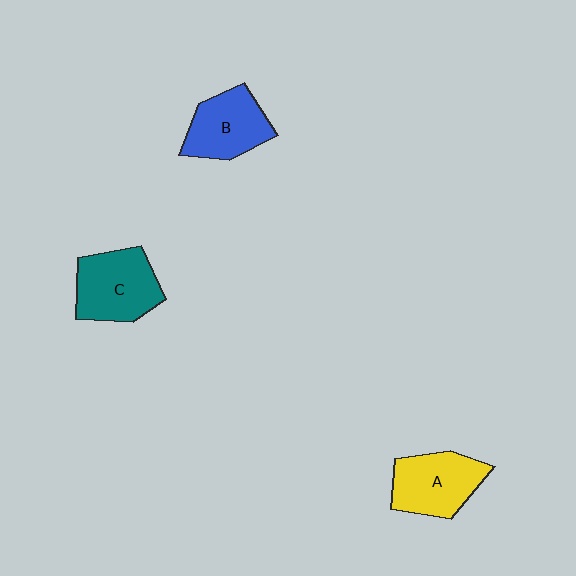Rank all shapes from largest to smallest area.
From largest to smallest: C (teal), A (yellow), B (blue).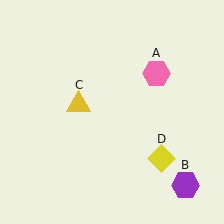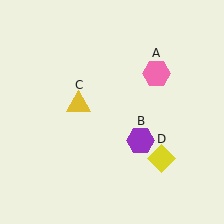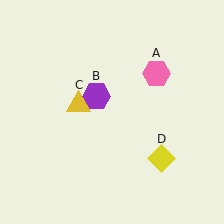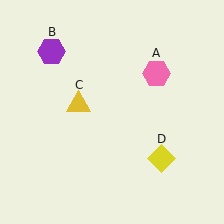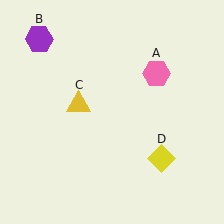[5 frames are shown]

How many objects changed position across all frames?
1 object changed position: purple hexagon (object B).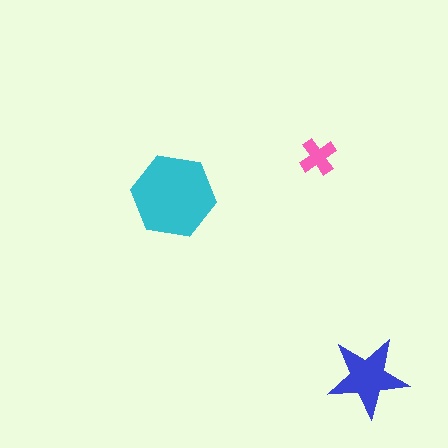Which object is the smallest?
The pink cross.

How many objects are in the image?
There are 3 objects in the image.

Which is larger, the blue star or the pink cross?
The blue star.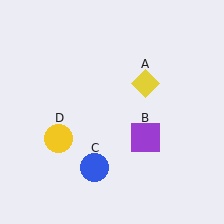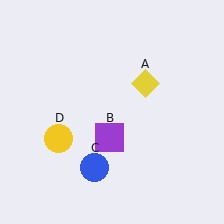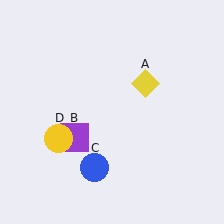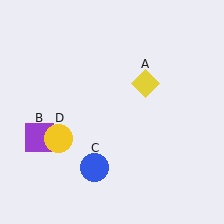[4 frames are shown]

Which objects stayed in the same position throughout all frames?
Yellow diamond (object A) and blue circle (object C) and yellow circle (object D) remained stationary.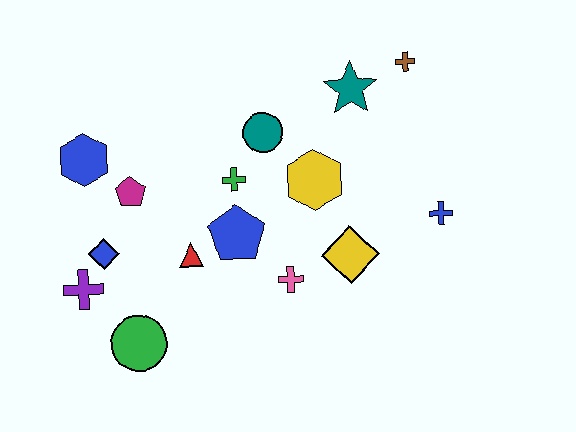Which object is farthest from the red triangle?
The brown cross is farthest from the red triangle.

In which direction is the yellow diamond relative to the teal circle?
The yellow diamond is below the teal circle.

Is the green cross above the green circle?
Yes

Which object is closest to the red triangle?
The blue pentagon is closest to the red triangle.